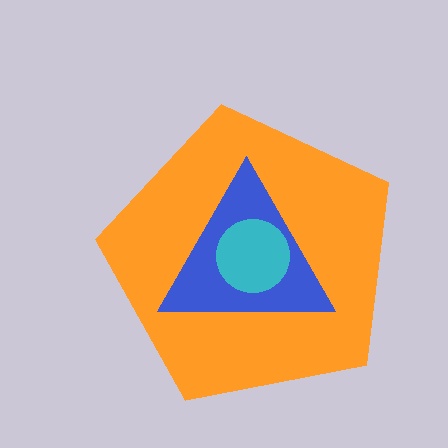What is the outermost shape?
The orange pentagon.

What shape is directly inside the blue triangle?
The cyan circle.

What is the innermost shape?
The cyan circle.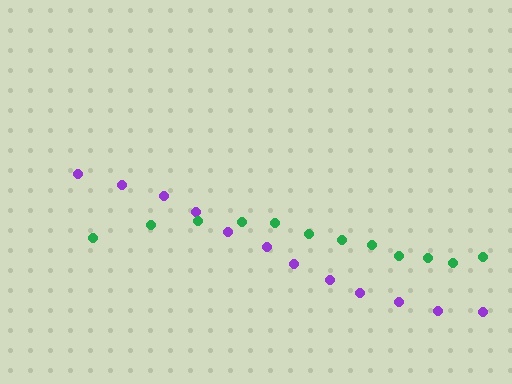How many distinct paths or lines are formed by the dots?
There are 2 distinct paths.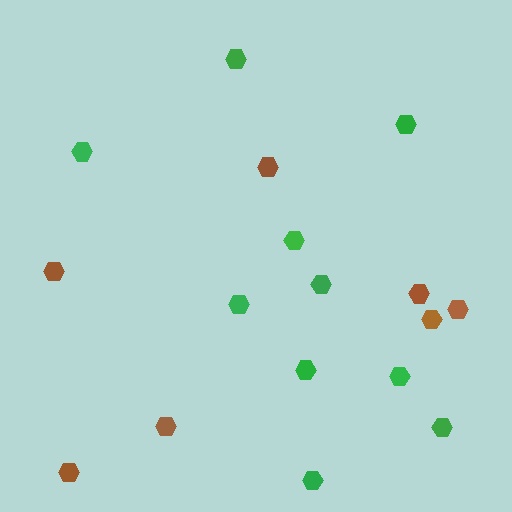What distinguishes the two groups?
There are 2 groups: one group of brown hexagons (7) and one group of green hexagons (10).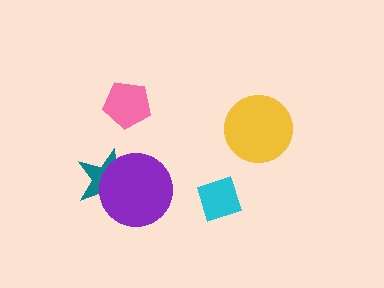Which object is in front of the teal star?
The purple circle is in front of the teal star.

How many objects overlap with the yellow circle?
0 objects overlap with the yellow circle.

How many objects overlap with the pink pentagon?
0 objects overlap with the pink pentagon.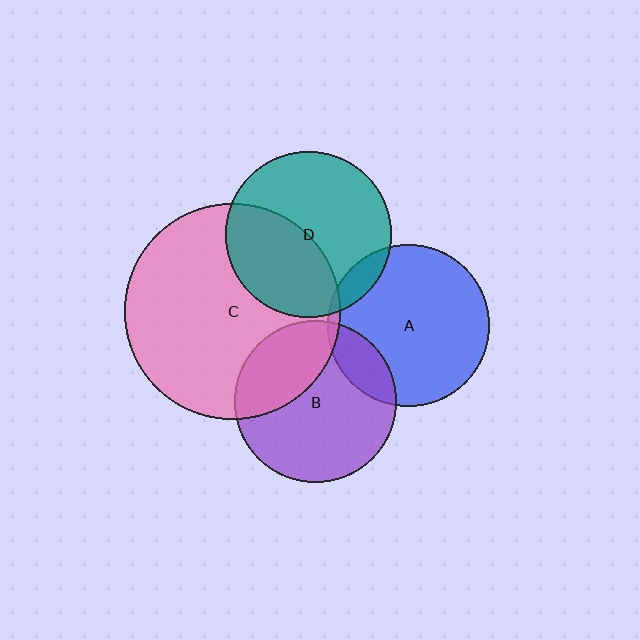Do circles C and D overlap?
Yes.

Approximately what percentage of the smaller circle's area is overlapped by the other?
Approximately 40%.